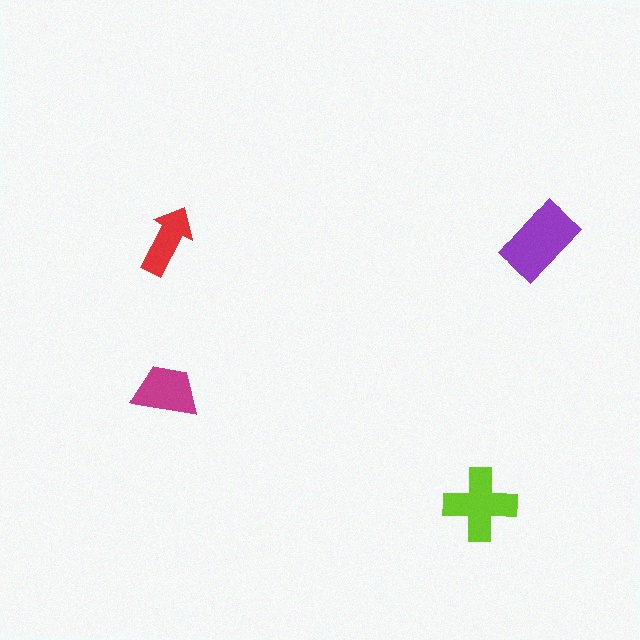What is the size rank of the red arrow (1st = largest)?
4th.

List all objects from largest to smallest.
The purple rectangle, the lime cross, the magenta trapezoid, the red arrow.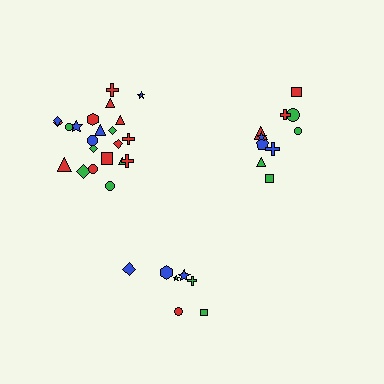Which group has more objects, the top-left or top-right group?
The top-left group.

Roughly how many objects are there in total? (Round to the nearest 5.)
Roughly 40 objects in total.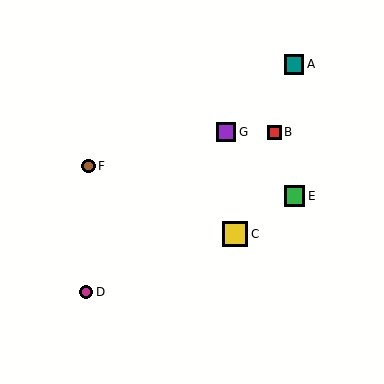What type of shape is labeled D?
Shape D is a magenta circle.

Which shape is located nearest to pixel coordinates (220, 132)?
The purple square (labeled G) at (226, 132) is nearest to that location.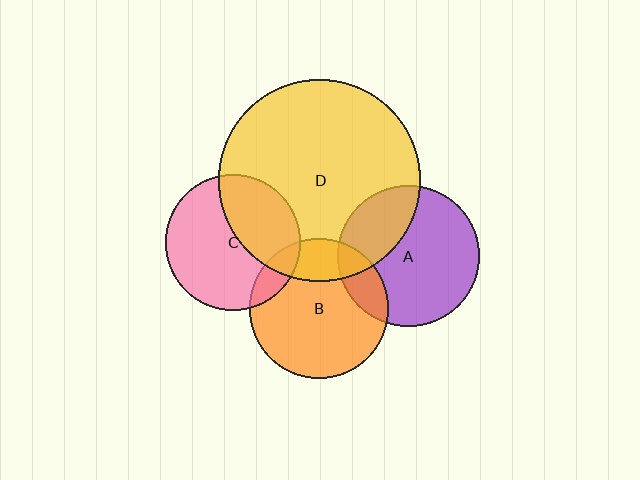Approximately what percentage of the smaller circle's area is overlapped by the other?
Approximately 30%.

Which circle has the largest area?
Circle D (yellow).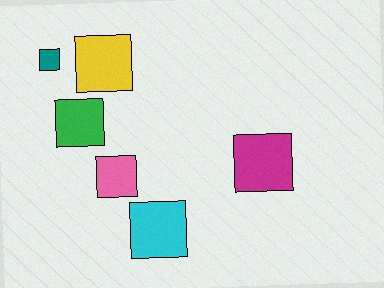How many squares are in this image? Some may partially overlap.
There are 6 squares.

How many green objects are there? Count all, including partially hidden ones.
There is 1 green object.